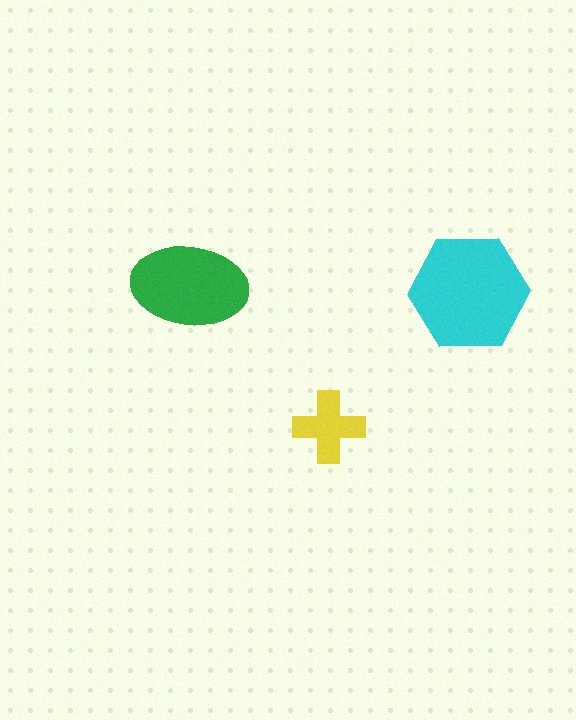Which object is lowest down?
The yellow cross is bottommost.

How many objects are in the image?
There are 3 objects in the image.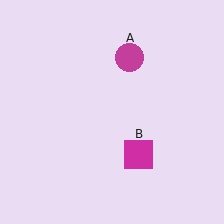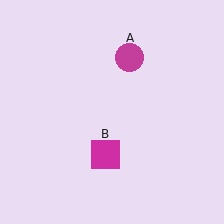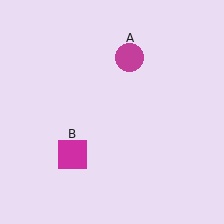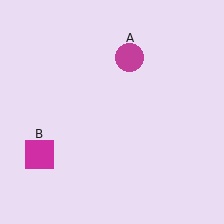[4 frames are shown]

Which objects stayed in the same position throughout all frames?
Magenta circle (object A) remained stationary.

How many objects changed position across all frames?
1 object changed position: magenta square (object B).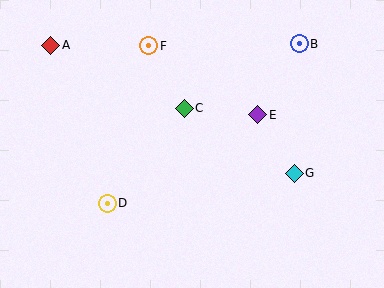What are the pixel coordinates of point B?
Point B is at (299, 44).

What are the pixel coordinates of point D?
Point D is at (107, 203).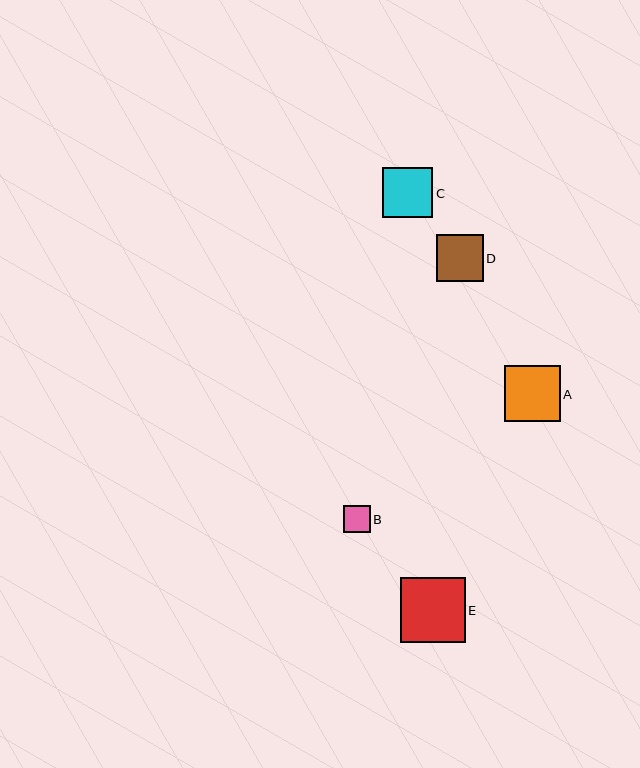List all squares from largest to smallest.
From largest to smallest: E, A, C, D, B.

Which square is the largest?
Square E is the largest with a size of approximately 65 pixels.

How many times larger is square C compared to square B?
Square C is approximately 1.9 times the size of square B.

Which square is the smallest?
Square B is the smallest with a size of approximately 27 pixels.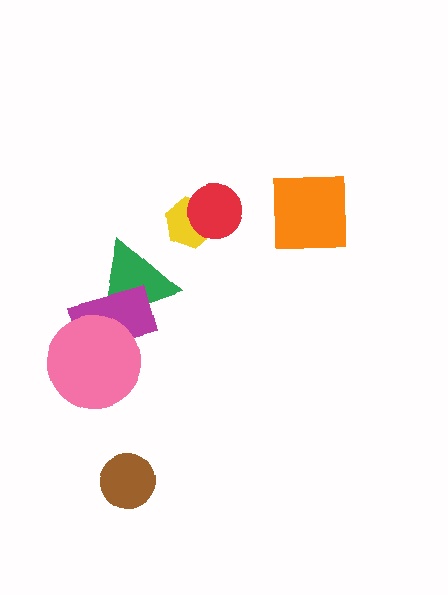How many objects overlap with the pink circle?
1 object overlaps with the pink circle.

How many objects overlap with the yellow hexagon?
1 object overlaps with the yellow hexagon.